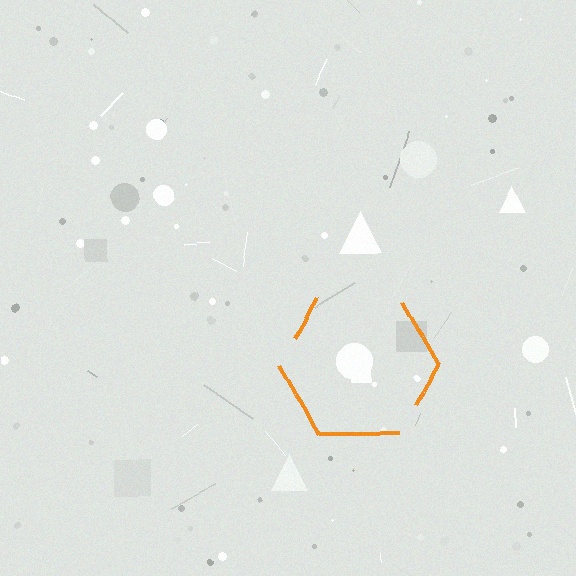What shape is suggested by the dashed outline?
The dashed outline suggests a hexagon.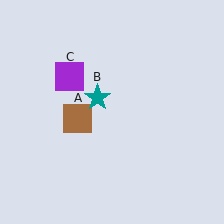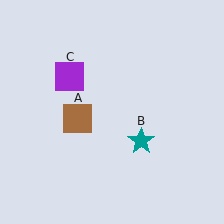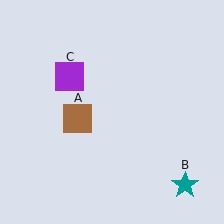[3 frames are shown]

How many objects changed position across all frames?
1 object changed position: teal star (object B).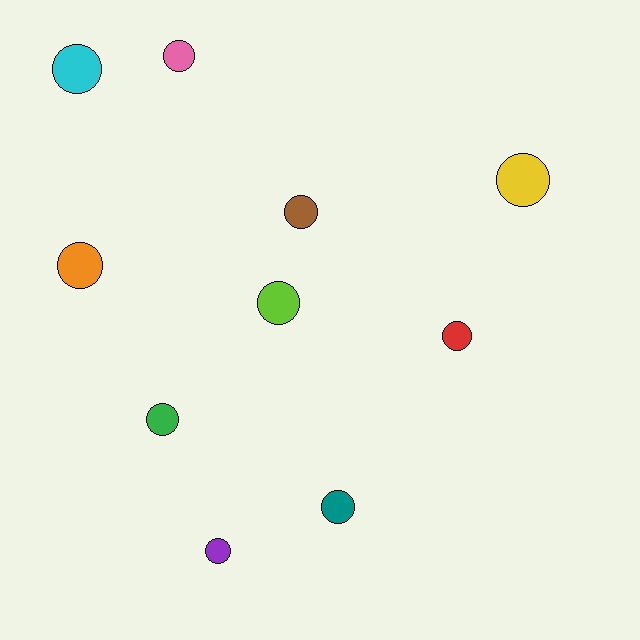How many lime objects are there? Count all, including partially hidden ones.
There is 1 lime object.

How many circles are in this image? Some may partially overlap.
There are 10 circles.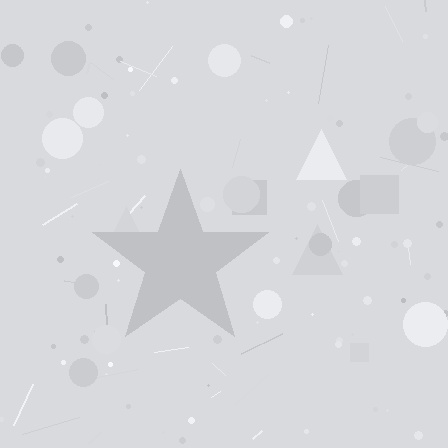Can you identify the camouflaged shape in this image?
The camouflaged shape is a star.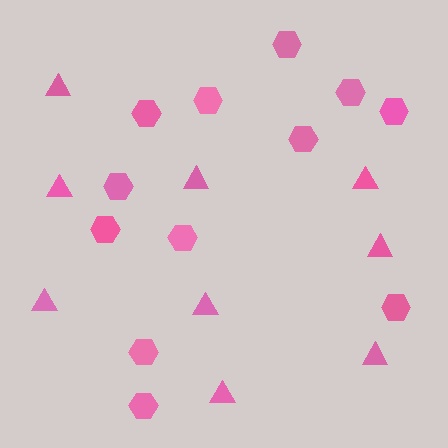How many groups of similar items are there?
There are 2 groups: one group of triangles (9) and one group of hexagons (12).